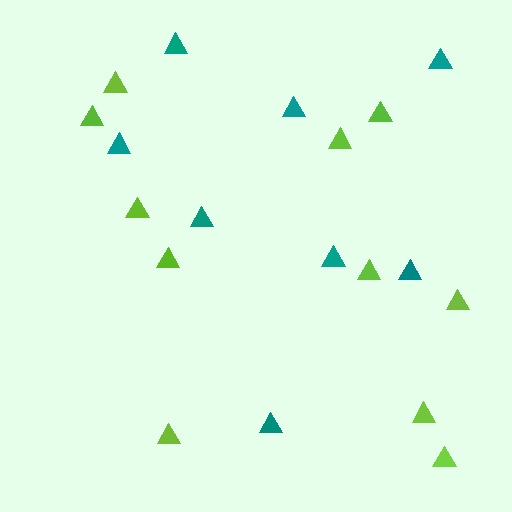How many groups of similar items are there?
There are 2 groups: one group of lime triangles (11) and one group of teal triangles (8).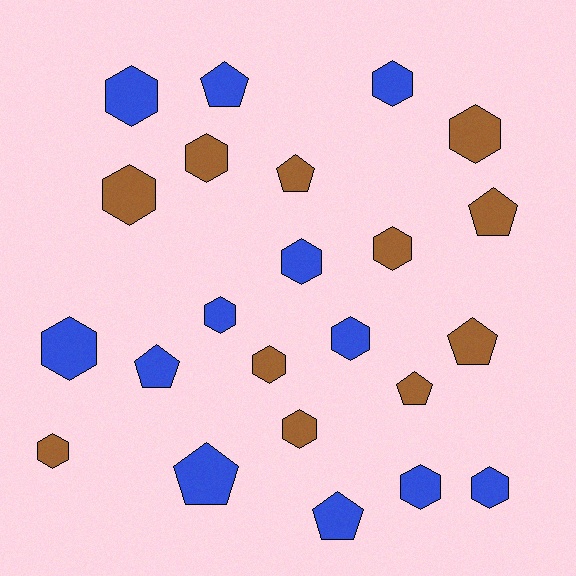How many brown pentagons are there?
There are 4 brown pentagons.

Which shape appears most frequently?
Hexagon, with 15 objects.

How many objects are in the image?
There are 23 objects.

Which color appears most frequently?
Blue, with 12 objects.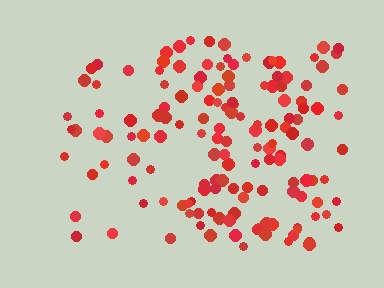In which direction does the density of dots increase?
From left to right, with the right side densest.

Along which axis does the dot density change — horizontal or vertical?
Horizontal.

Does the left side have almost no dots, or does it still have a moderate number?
Still a moderate number, just noticeably fewer than the right.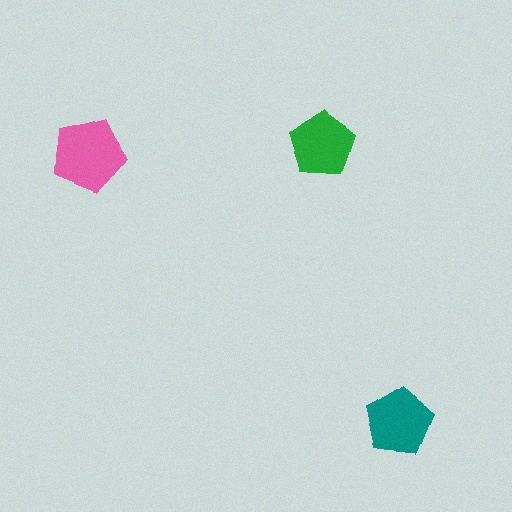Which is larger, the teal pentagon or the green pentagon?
The teal one.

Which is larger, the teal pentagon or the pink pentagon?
The pink one.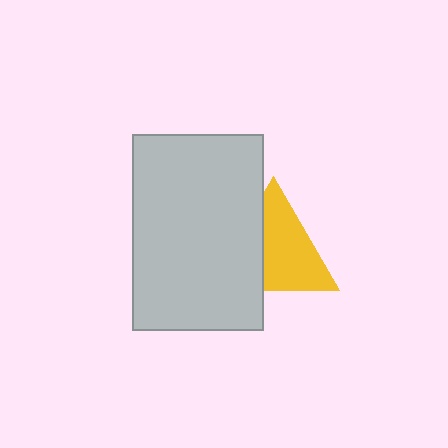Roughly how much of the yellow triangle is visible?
About half of it is visible (roughly 64%).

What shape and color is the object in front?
The object in front is a light gray rectangle.